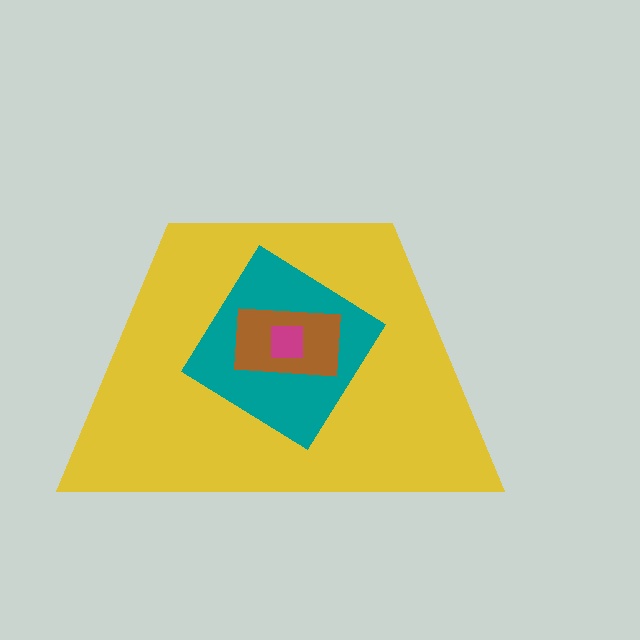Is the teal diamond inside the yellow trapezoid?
Yes.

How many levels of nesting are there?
4.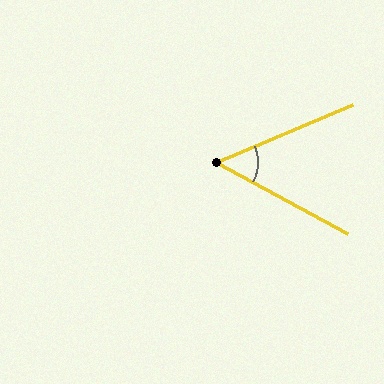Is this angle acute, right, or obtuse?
It is acute.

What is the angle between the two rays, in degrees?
Approximately 51 degrees.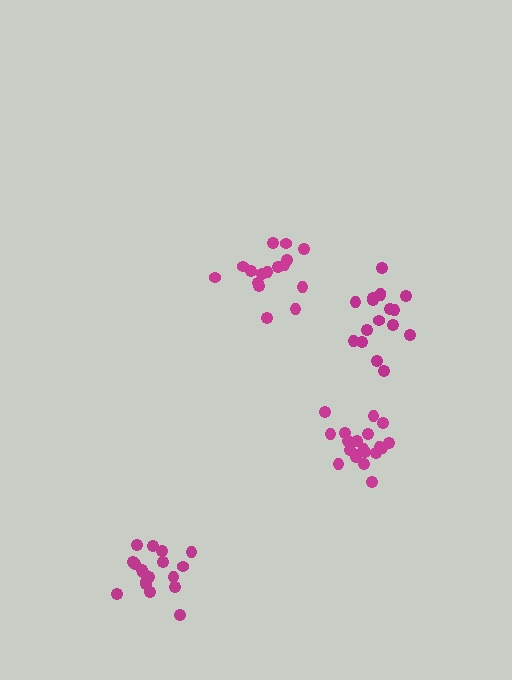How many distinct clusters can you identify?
There are 4 distinct clusters.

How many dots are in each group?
Group 1: 16 dots, Group 2: 17 dots, Group 3: 20 dots, Group 4: 19 dots (72 total).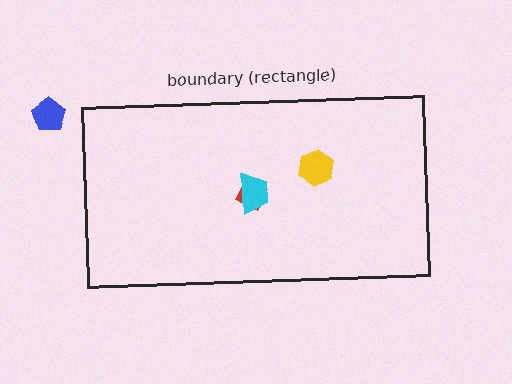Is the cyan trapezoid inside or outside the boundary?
Inside.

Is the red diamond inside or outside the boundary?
Inside.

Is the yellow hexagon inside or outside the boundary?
Inside.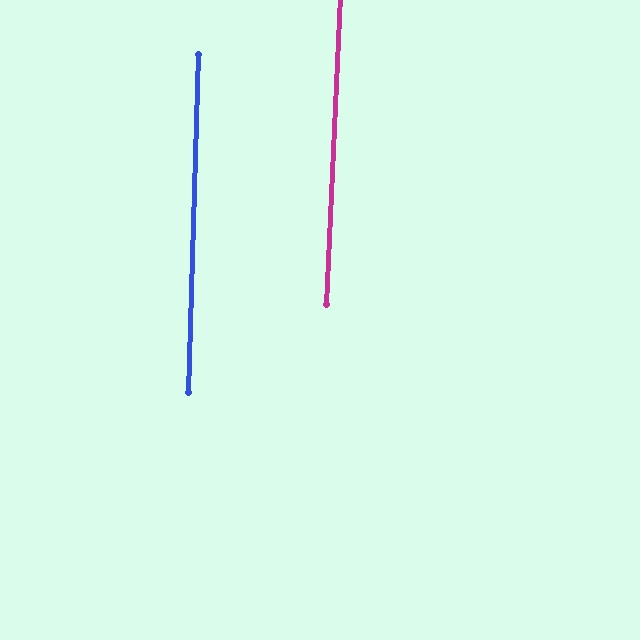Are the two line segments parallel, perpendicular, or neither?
Parallel — their directions differ by only 0.8°.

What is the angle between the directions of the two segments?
Approximately 1 degree.